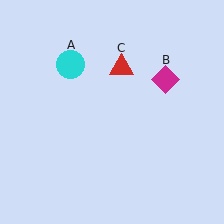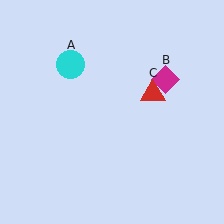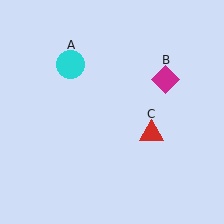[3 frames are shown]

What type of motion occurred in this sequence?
The red triangle (object C) rotated clockwise around the center of the scene.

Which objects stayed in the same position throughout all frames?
Cyan circle (object A) and magenta diamond (object B) remained stationary.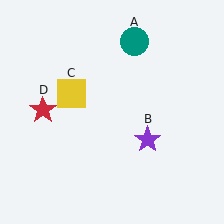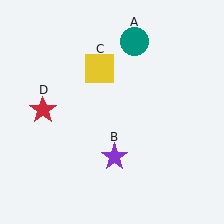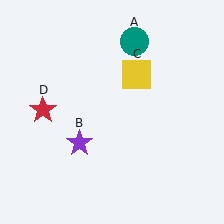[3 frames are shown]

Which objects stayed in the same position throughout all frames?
Teal circle (object A) and red star (object D) remained stationary.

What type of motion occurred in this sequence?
The purple star (object B), yellow square (object C) rotated clockwise around the center of the scene.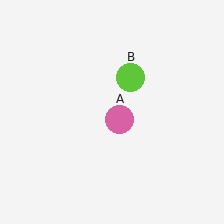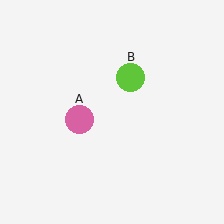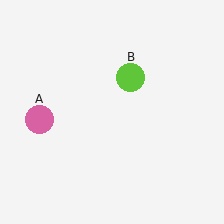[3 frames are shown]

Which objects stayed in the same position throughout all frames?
Lime circle (object B) remained stationary.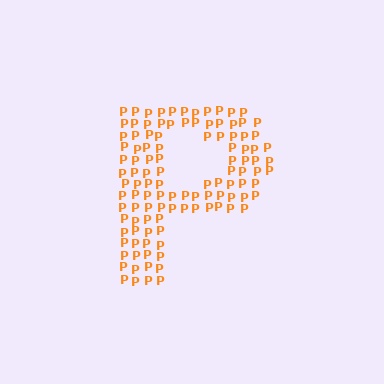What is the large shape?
The large shape is the letter P.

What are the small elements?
The small elements are letter P's.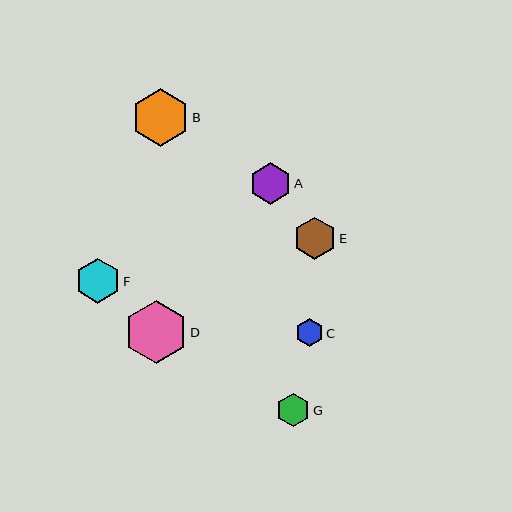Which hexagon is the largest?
Hexagon D is the largest with a size of approximately 63 pixels.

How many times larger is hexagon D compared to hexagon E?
Hexagon D is approximately 1.5 times the size of hexagon E.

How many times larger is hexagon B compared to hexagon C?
Hexagon B is approximately 2.1 times the size of hexagon C.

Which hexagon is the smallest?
Hexagon C is the smallest with a size of approximately 28 pixels.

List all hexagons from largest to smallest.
From largest to smallest: D, B, F, E, A, G, C.